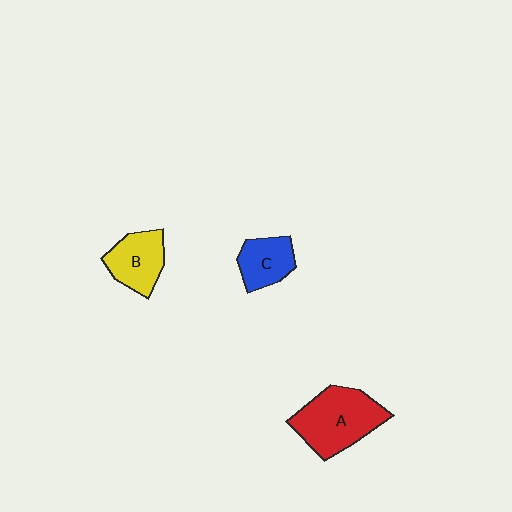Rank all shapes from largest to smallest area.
From largest to smallest: A (red), B (yellow), C (blue).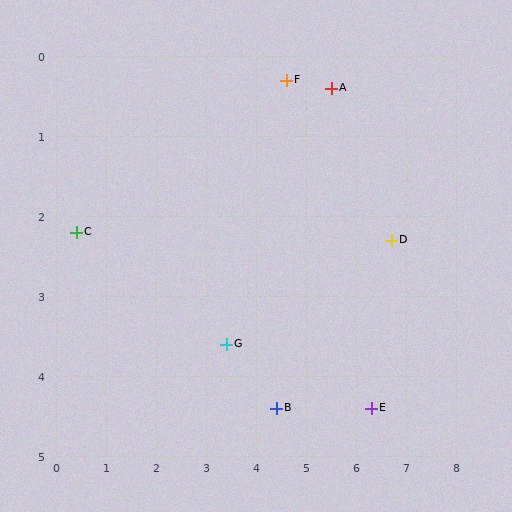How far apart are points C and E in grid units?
Points C and E are about 6.3 grid units apart.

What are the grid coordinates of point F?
Point F is at approximately (4.6, 0.3).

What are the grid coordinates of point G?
Point G is at approximately (3.4, 3.6).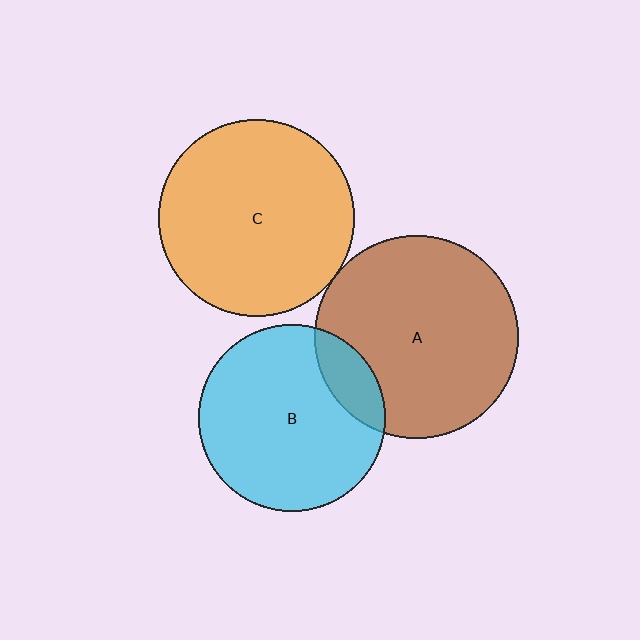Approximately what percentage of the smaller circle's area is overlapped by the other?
Approximately 15%.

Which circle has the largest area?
Circle A (brown).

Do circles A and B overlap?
Yes.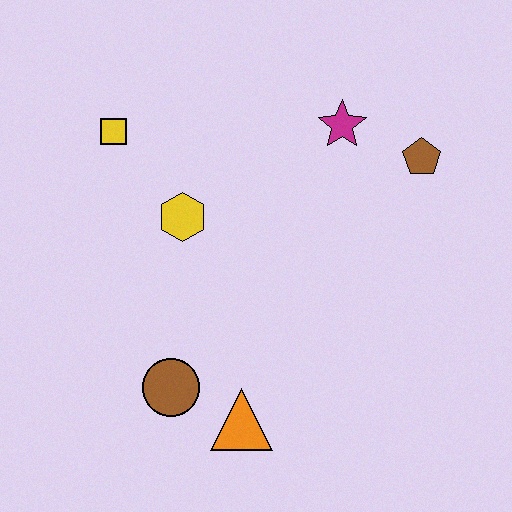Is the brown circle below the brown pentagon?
Yes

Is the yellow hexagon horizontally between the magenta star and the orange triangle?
No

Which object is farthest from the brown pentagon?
The brown circle is farthest from the brown pentagon.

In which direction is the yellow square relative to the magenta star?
The yellow square is to the left of the magenta star.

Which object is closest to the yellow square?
The yellow hexagon is closest to the yellow square.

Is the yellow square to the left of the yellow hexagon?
Yes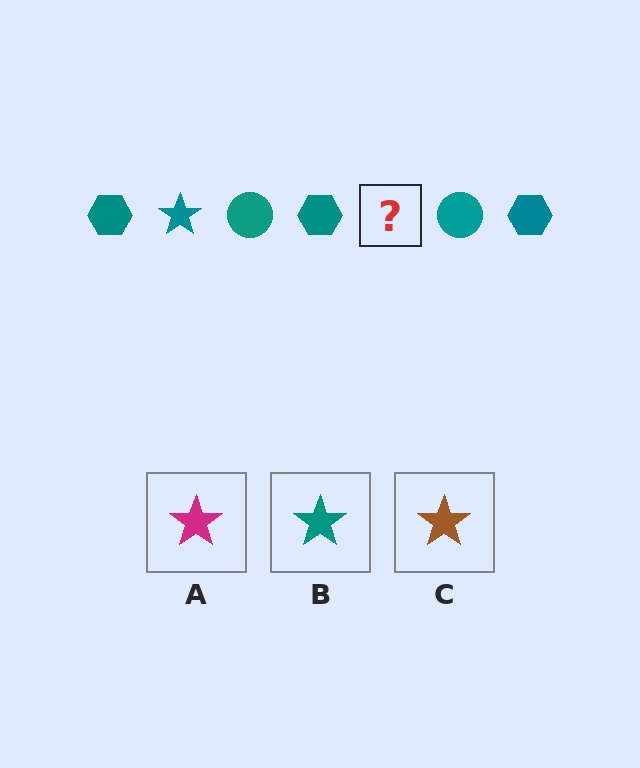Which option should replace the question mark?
Option B.